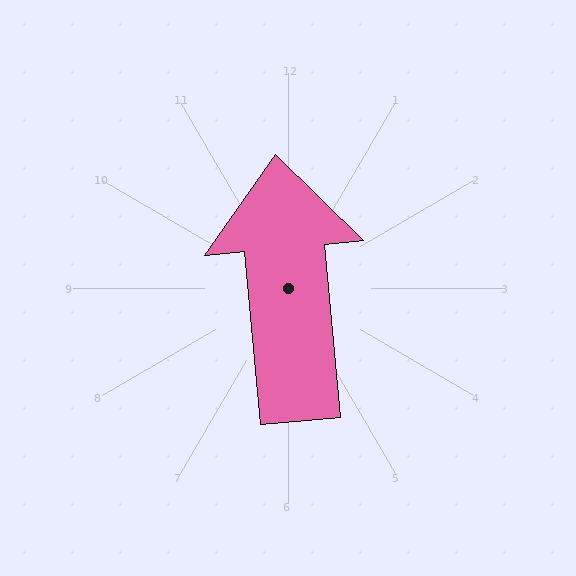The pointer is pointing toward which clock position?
Roughly 12 o'clock.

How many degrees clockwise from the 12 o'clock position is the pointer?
Approximately 354 degrees.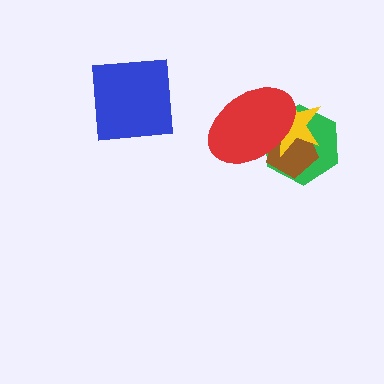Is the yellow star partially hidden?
Yes, it is partially covered by another shape.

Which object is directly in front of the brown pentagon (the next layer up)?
The yellow star is directly in front of the brown pentagon.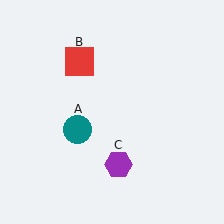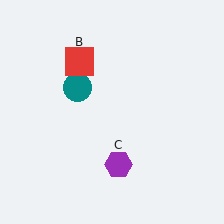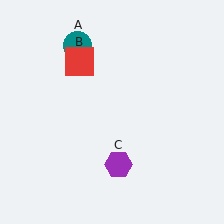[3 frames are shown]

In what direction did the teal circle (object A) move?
The teal circle (object A) moved up.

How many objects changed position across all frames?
1 object changed position: teal circle (object A).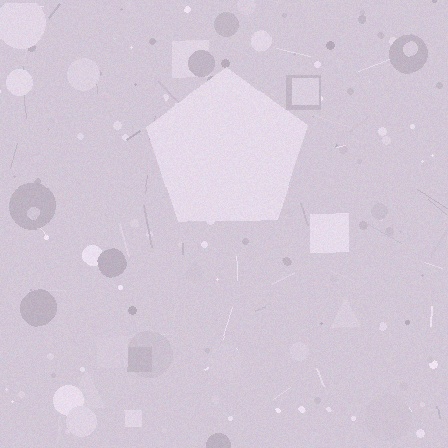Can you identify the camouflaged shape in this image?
The camouflaged shape is a pentagon.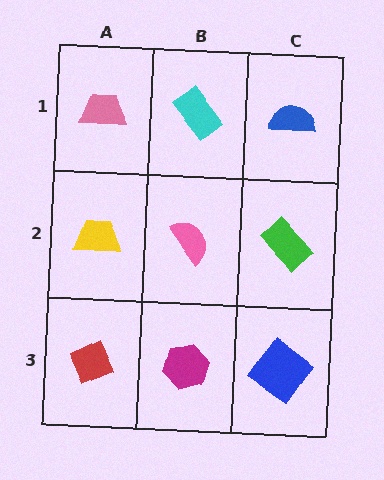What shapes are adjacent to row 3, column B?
A pink semicircle (row 2, column B), a red diamond (row 3, column A), a blue diamond (row 3, column C).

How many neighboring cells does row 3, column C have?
2.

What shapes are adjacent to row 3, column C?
A green rectangle (row 2, column C), a magenta hexagon (row 3, column B).